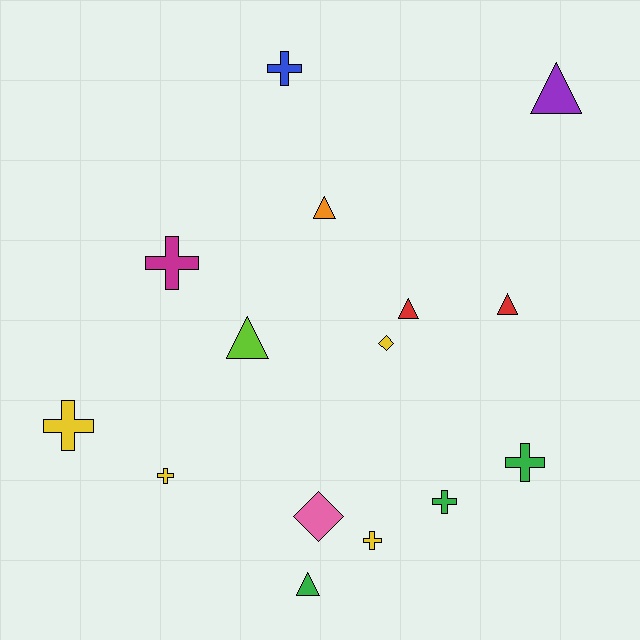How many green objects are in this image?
There are 3 green objects.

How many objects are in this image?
There are 15 objects.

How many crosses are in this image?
There are 7 crosses.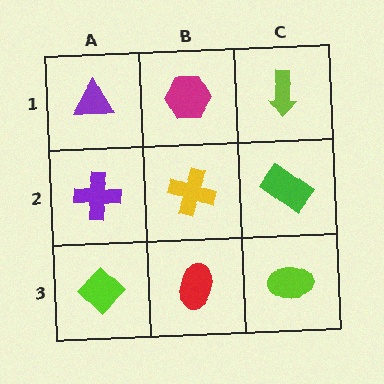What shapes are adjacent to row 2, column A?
A purple triangle (row 1, column A), a lime diamond (row 3, column A), a yellow cross (row 2, column B).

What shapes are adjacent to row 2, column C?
A lime arrow (row 1, column C), a lime ellipse (row 3, column C), a yellow cross (row 2, column B).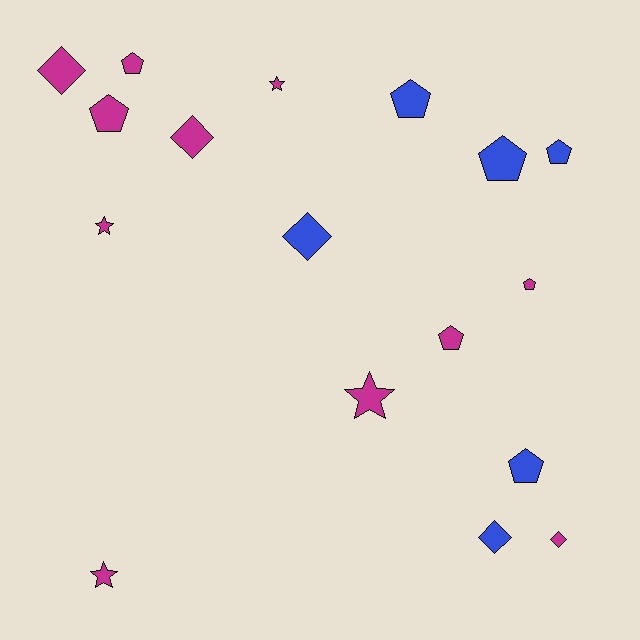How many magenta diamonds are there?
There are 3 magenta diamonds.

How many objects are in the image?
There are 17 objects.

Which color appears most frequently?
Magenta, with 11 objects.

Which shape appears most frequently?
Pentagon, with 8 objects.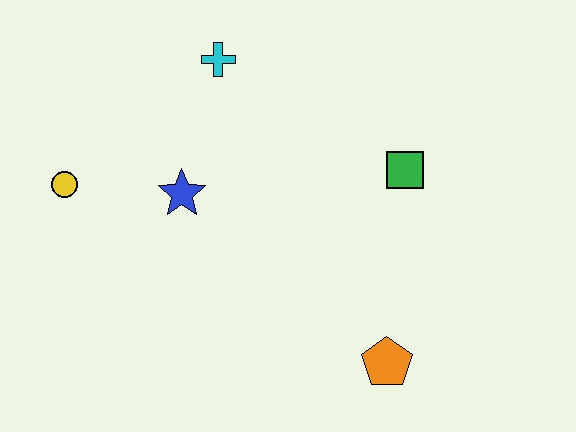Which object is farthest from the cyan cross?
The orange pentagon is farthest from the cyan cross.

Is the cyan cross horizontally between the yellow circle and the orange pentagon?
Yes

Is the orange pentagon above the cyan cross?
No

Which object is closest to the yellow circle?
The blue star is closest to the yellow circle.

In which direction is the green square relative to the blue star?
The green square is to the right of the blue star.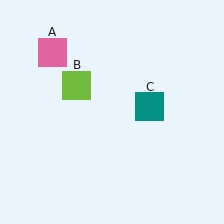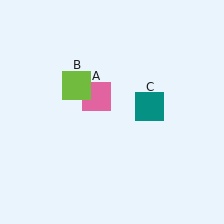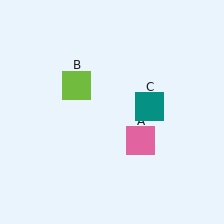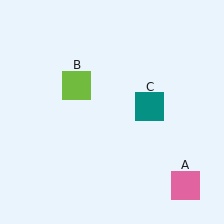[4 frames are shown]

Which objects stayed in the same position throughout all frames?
Lime square (object B) and teal square (object C) remained stationary.